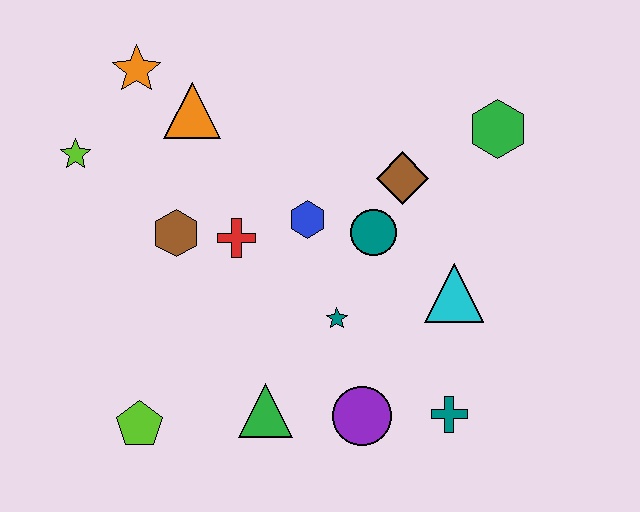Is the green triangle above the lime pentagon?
Yes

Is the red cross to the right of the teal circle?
No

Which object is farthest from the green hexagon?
The lime pentagon is farthest from the green hexagon.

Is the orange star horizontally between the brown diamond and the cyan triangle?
No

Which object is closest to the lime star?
The orange star is closest to the lime star.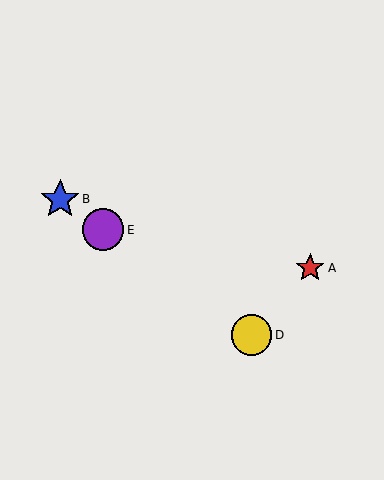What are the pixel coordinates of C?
Object C is at (101, 228).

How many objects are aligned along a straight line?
4 objects (B, C, D, E) are aligned along a straight line.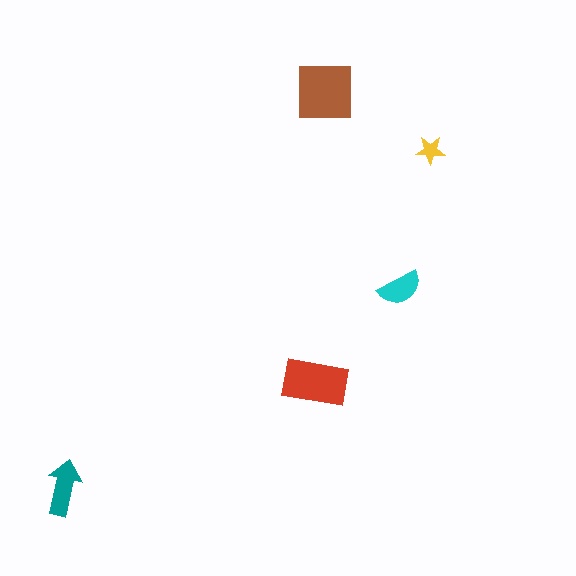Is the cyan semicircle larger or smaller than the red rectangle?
Smaller.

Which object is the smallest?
The yellow star.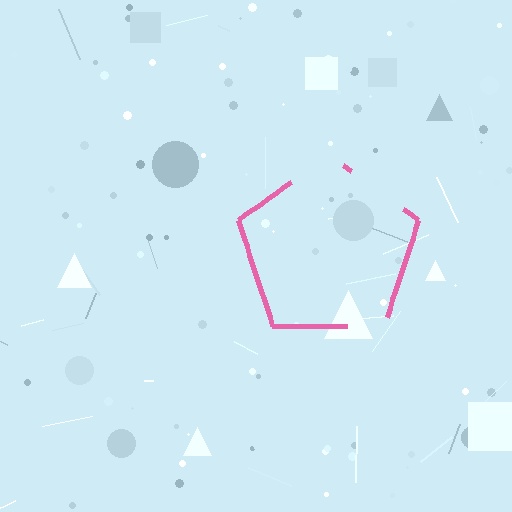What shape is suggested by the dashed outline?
The dashed outline suggests a pentagon.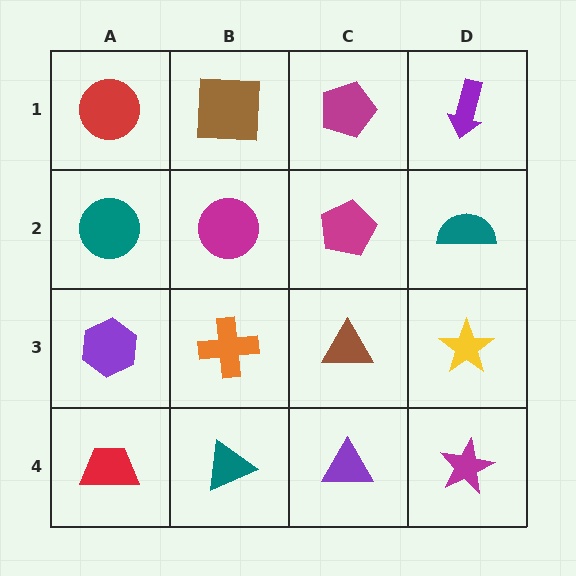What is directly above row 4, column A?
A purple hexagon.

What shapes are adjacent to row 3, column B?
A magenta circle (row 2, column B), a teal triangle (row 4, column B), a purple hexagon (row 3, column A), a brown triangle (row 3, column C).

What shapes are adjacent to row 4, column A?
A purple hexagon (row 3, column A), a teal triangle (row 4, column B).